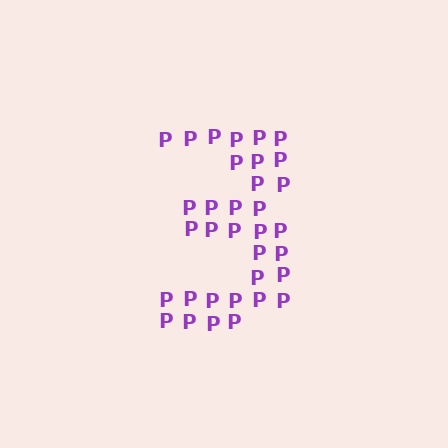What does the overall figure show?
The overall figure shows the digit 3.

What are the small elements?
The small elements are letter P's.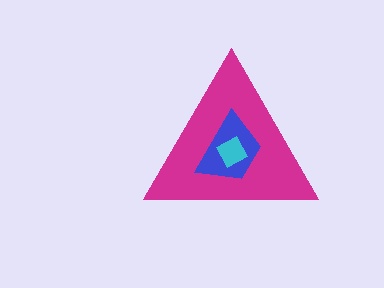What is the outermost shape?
The magenta triangle.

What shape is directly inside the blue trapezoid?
The cyan diamond.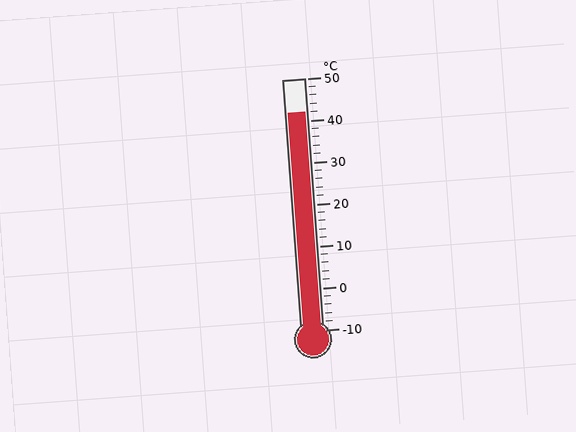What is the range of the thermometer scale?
The thermometer scale ranges from -10°C to 50°C.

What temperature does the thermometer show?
The thermometer shows approximately 42°C.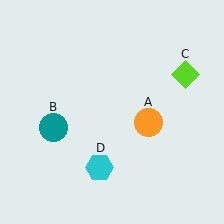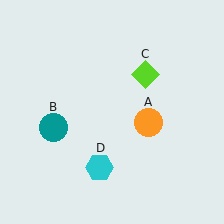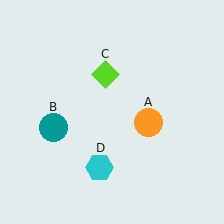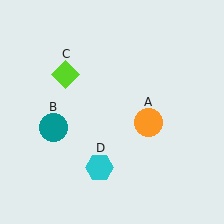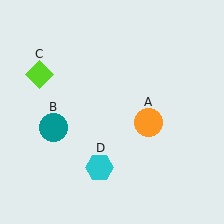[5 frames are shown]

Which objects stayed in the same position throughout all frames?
Orange circle (object A) and teal circle (object B) and cyan hexagon (object D) remained stationary.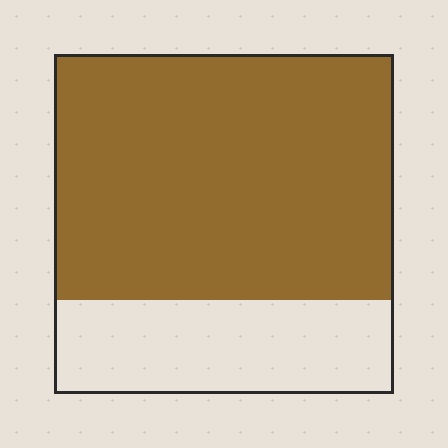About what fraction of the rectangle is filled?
About three quarters (3/4).